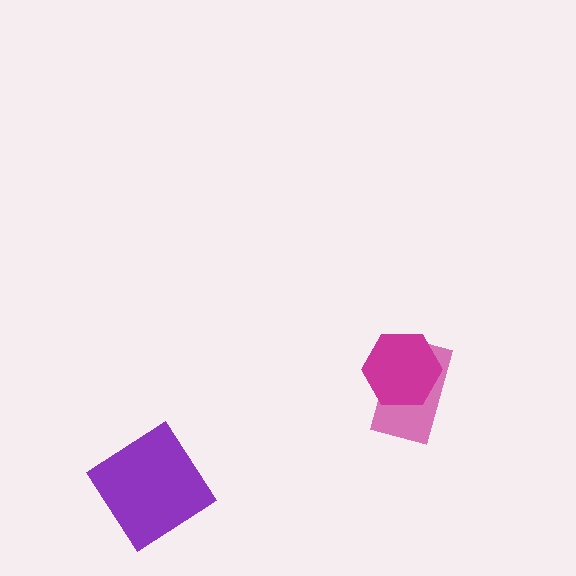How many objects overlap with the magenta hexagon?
1 object overlaps with the magenta hexagon.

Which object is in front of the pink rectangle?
The magenta hexagon is in front of the pink rectangle.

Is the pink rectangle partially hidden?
Yes, it is partially covered by another shape.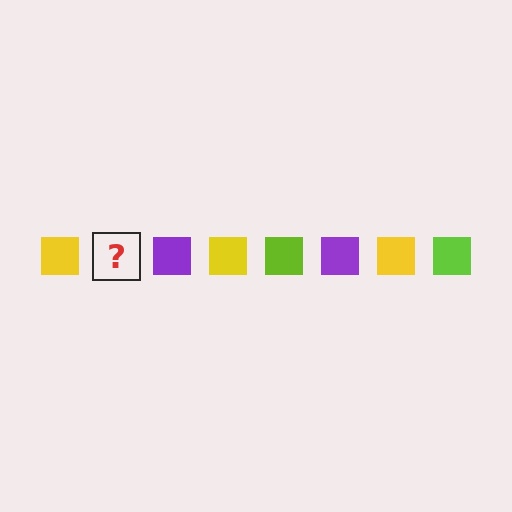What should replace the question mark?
The question mark should be replaced with a lime square.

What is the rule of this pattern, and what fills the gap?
The rule is that the pattern cycles through yellow, lime, purple squares. The gap should be filled with a lime square.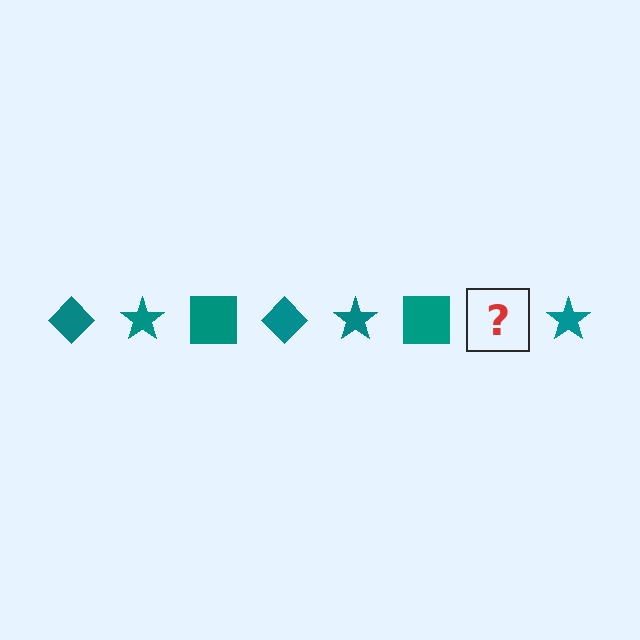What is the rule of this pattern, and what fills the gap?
The rule is that the pattern cycles through diamond, star, square shapes in teal. The gap should be filled with a teal diamond.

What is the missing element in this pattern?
The missing element is a teal diamond.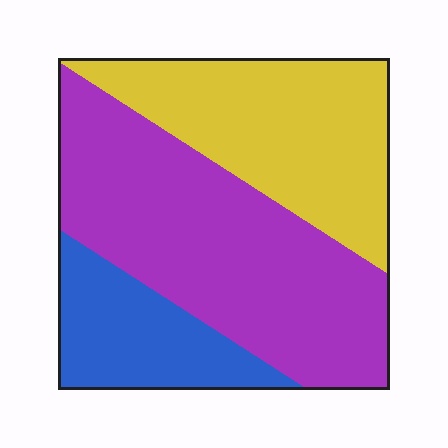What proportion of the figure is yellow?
Yellow covers about 35% of the figure.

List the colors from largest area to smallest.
From largest to smallest: purple, yellow, blue.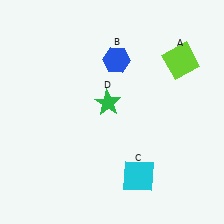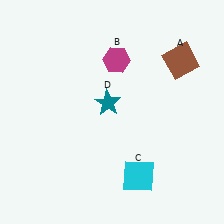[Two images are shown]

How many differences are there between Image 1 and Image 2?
There are 3 differences between the two images.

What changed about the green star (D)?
In Image 1, D is green. In Image 2, it changed to teal.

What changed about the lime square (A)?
In Image 1, A is lime. In Image 2, it changed to brown.